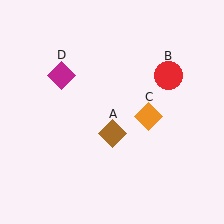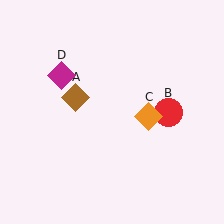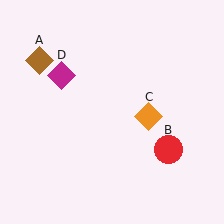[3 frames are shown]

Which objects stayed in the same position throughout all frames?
Orange diamond (object C) and magenta diamond (object D) remained stationary.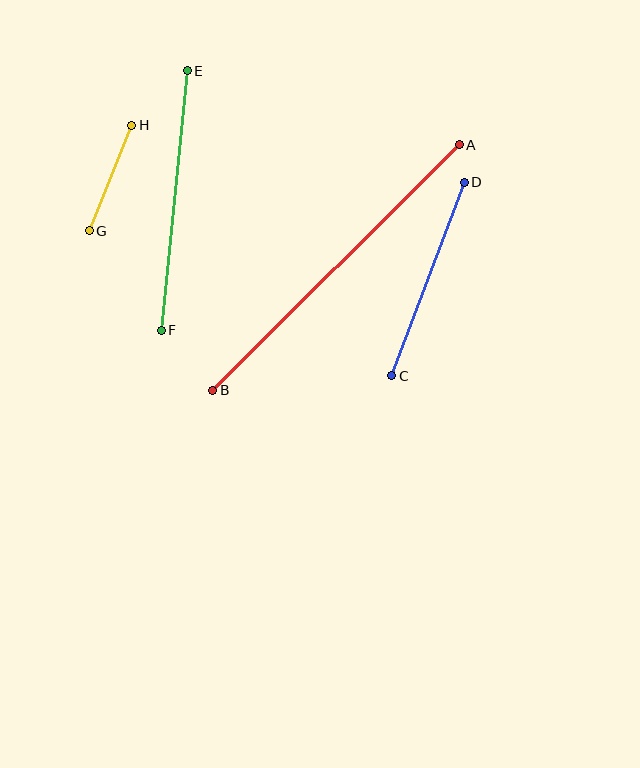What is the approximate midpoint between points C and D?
The midpoint is at approximately (428, 279) pixels.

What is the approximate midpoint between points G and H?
The midpoint is at approximately (110, 178) pixels.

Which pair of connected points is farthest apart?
Points A and B are farthest apart.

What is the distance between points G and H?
The distance is approximately 114 pixels.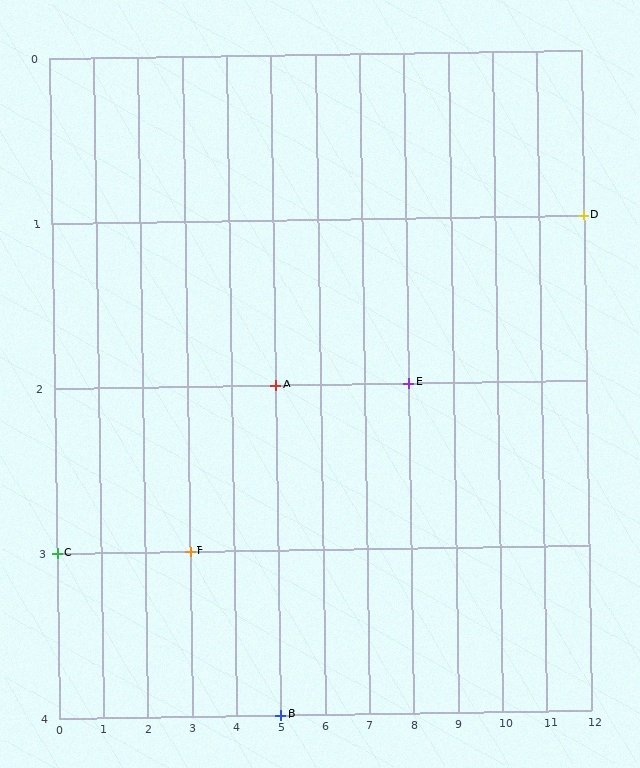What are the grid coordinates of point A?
Point A is at grid coordinates (5, 2).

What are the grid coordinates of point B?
Point B is at grid coordinates (5, 4).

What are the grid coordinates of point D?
Point D is at grid coordinates (12, 1).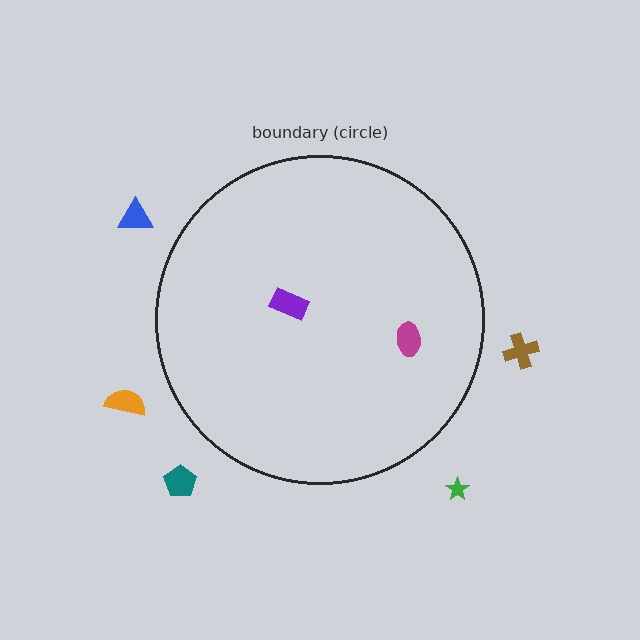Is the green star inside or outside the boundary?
Outside.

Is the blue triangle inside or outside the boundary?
Outside.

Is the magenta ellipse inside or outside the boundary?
Inside.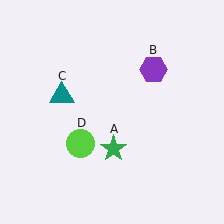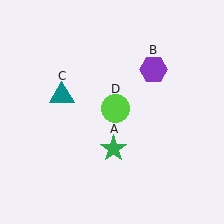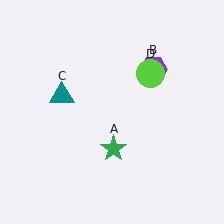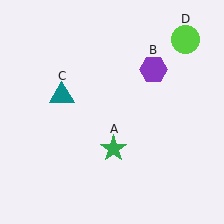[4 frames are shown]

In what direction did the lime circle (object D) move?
The lime circle (object D) moved up and to the right.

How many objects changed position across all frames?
1 object changed position: lime circle (object D).